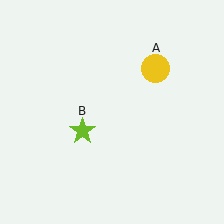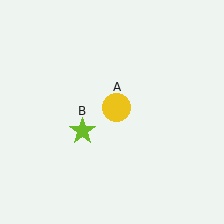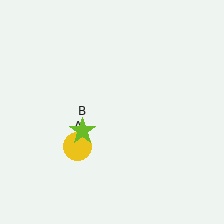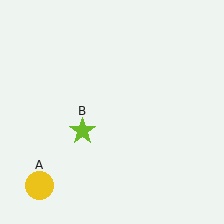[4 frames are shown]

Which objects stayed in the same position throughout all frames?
Lime star (object B) remained stationary.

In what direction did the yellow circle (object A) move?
The yellow circle (object A) moved down and to the left.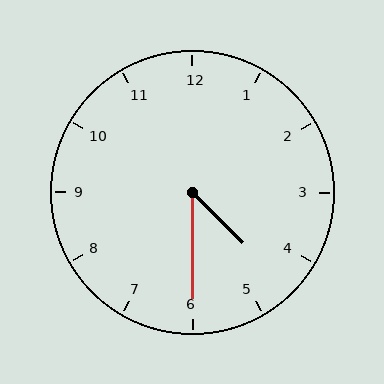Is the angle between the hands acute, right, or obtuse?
It is acute.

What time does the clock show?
4:30.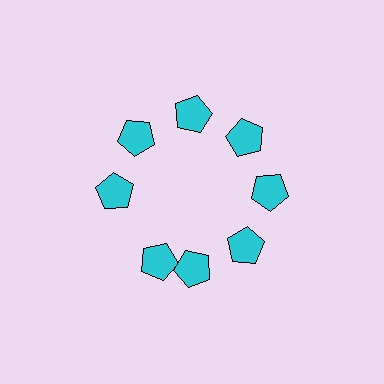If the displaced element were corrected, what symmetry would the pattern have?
It would have 8-fold rotational symmetry — the pattern would map onto itself every 45 degrees.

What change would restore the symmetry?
The symmetry would be restored by rotating it back into even spacing with its neighbors so that all 8 pentagons sit at equal angles and equal distance from the center.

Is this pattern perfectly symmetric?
No. The 8 cyan pentagons are arranged in a ring, but one element near the 8 o'clock position is rotated out of alignment along the ring, breaking the 8-fold rotational symmetry.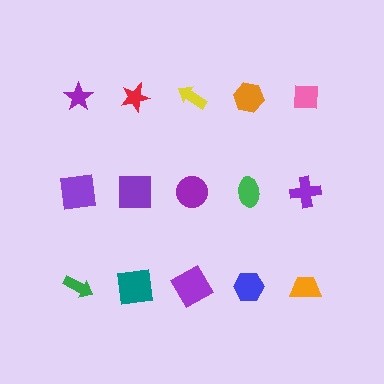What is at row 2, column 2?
A purple square.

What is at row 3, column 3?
A purple square.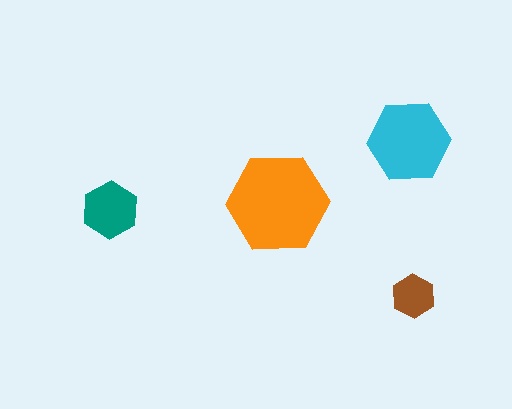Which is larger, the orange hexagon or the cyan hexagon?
The orange one.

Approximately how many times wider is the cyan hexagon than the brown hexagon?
About 2 times wider.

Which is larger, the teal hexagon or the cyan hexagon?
The cyan one.